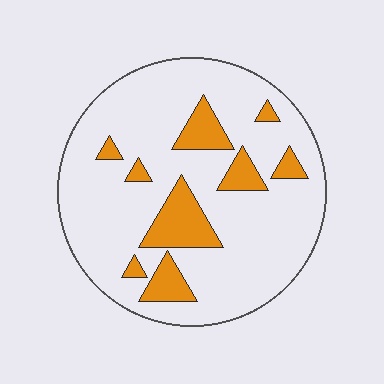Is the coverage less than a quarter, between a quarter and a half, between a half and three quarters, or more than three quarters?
Less than a quarter.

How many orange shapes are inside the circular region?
9.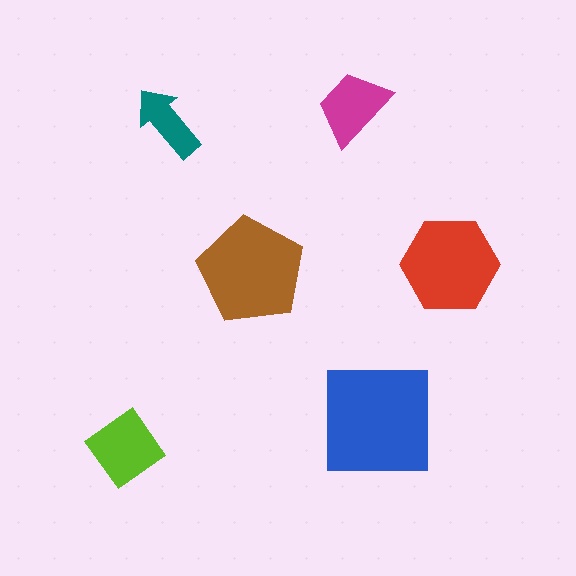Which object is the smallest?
The teal arrow.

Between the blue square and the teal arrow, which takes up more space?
The blue square.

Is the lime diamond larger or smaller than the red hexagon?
Smaller.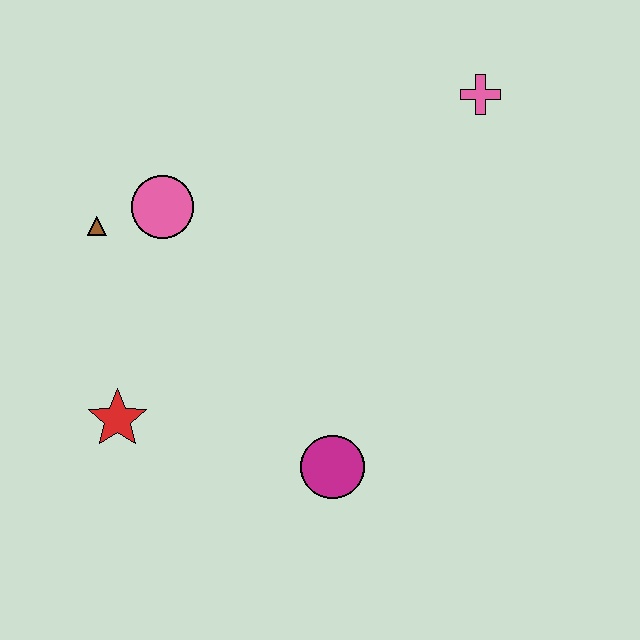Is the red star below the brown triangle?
Yes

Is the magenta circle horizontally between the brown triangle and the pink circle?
No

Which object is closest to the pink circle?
The brown triangle is closest to the pink circle.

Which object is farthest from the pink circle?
The pink cross is farthest from the pink circle.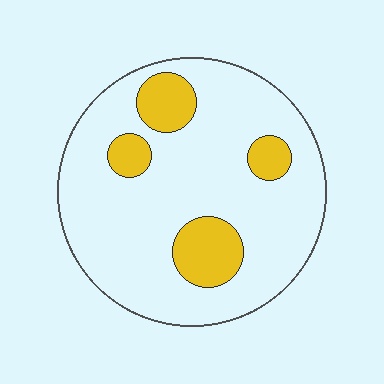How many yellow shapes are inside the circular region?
4.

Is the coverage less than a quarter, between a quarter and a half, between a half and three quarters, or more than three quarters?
Less than a quarter.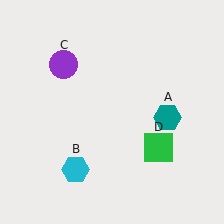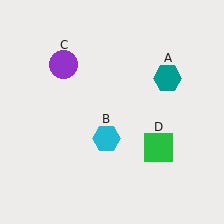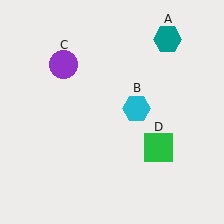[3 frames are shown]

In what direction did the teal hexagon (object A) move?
The teal hexagon (object A) moved up.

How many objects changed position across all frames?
2 objects changed position: teal hexagon (object A), cyan hexagon (object B).